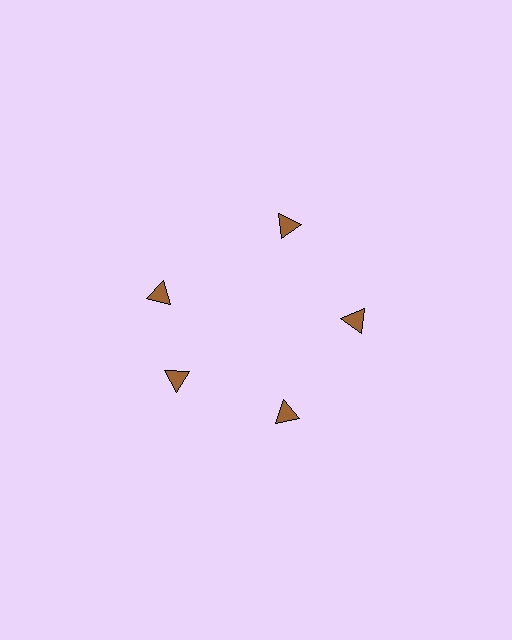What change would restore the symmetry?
The symmetry would be restored by rotating it back into even spacing with its neighbors so that all 5 triangles sit at equal angles and equal distance from the center.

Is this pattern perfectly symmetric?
No. The 5 brown triangles are arranged in a ring, but one element near the 10 o'clock position is rotated out of alignment along the ring, breaking the 5-fold rotational symmetry.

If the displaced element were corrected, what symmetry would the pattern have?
It would have 5-fold rotational symmetry — the pattern would map onto itself every 72 degrees.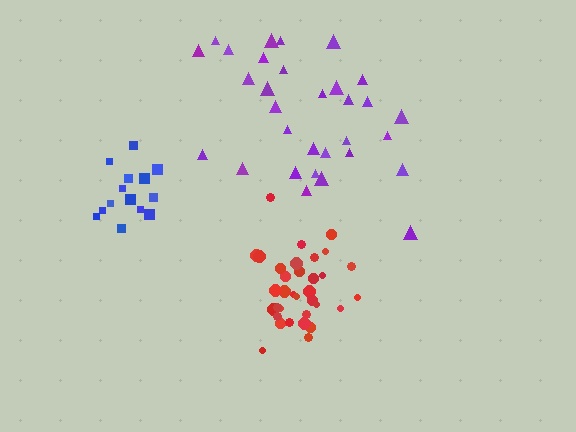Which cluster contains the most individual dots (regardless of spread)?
Red (35).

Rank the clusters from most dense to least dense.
red, blue, purple.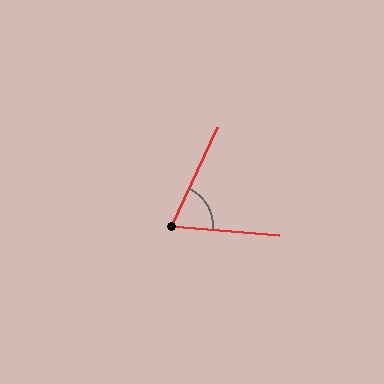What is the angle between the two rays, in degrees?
Approximately 70 degrees.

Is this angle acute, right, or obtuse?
It is acute.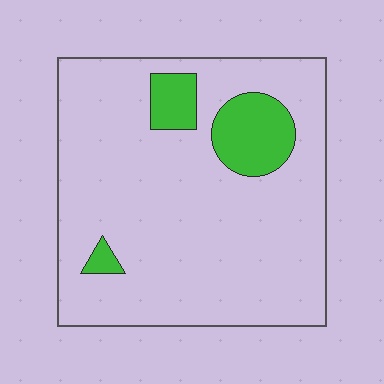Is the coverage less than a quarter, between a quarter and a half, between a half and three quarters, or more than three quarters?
Less than a quarter.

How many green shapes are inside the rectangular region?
3.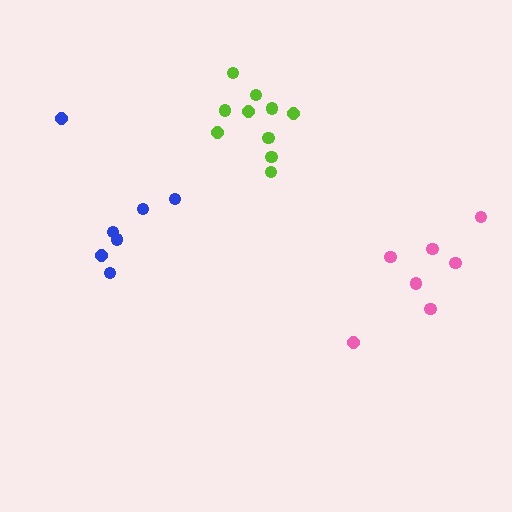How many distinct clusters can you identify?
There are 3 distinct clusters.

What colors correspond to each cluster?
The clusters are colored: pink, blue, lime.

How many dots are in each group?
Group 1: 7 dots, Group 2: 7 dots, Group 3: 10 dots (24 total).